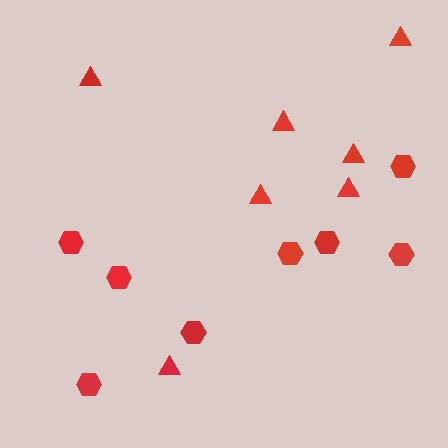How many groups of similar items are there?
There are 2 groups: one group of hexagons (8) and one group of triangles (7).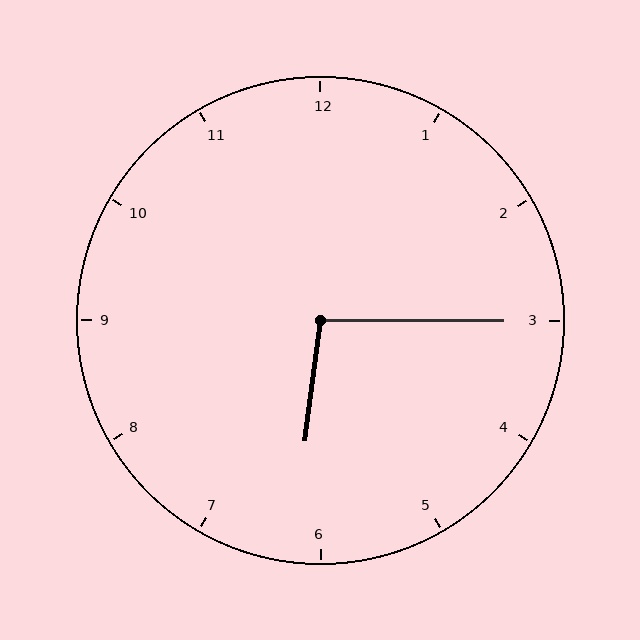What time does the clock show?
6:15.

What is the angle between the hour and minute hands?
Approximately 98 degrees.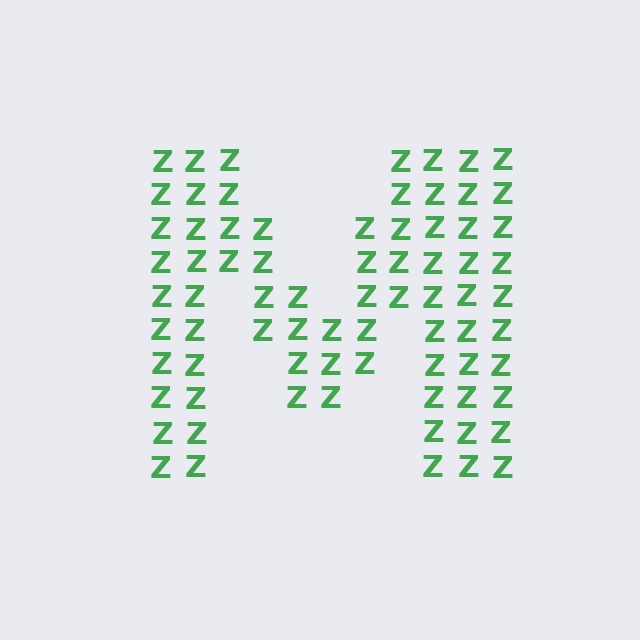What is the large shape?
The large shape is the letter M.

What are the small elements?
The small elements are letter Z's.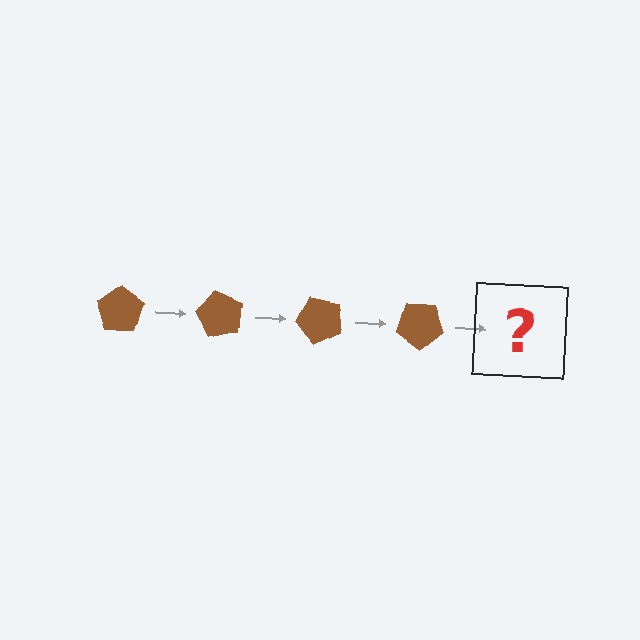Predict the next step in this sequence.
The next step is a brown pentagon rotated 240 degrees.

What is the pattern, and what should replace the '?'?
The pattern is that the pentagon rotates 60 degrees each step. The '?' should be a brown pentagon rotated 240 degrees.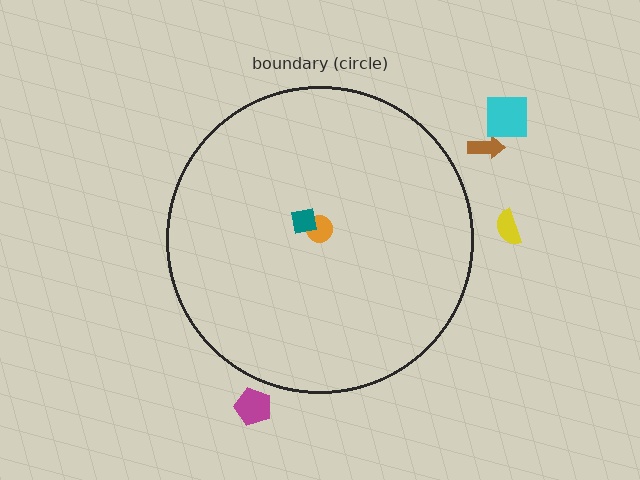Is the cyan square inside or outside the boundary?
Outside.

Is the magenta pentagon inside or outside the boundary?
Outside.